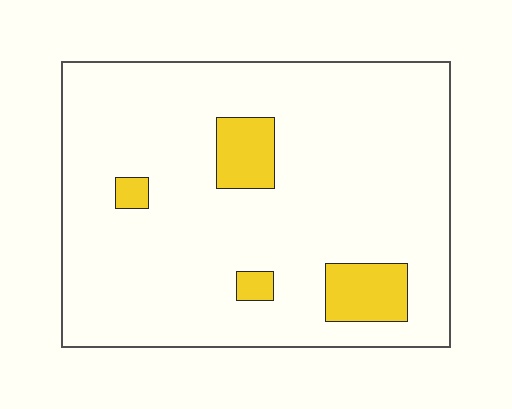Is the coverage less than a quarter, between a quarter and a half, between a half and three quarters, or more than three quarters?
Less than a quarter.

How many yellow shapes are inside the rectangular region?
4.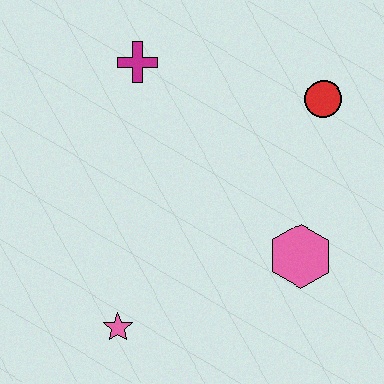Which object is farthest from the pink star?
The red circle is farthest from the pink star.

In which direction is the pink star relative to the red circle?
The pink star is below the red circle.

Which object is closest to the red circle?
The pink hexagon is closest to the red circle.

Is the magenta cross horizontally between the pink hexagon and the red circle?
No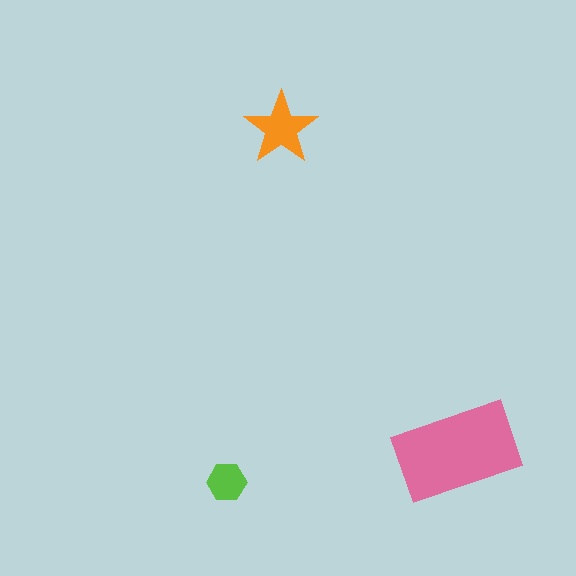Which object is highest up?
The orange star is topmost.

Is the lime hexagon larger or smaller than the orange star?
Smaller.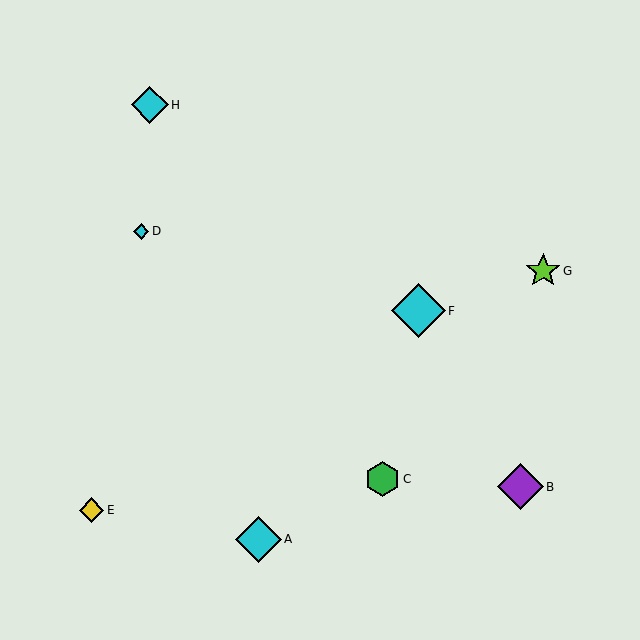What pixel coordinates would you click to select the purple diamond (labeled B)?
Click at (520, 487) to select the purple diamond B.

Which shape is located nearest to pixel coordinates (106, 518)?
The yellow diamond (labeled E) at (92, 510) is nearest to that location.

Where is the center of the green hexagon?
The center of the green hexagon is at (382, 479).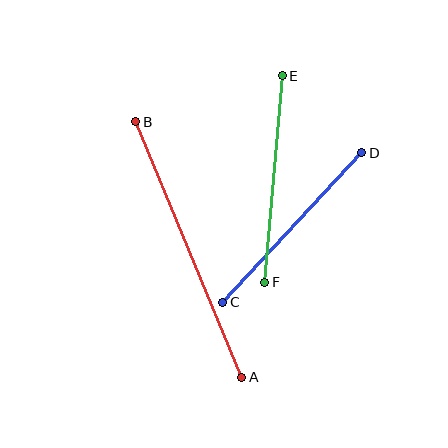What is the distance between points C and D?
The distance is approximately 204 pixels.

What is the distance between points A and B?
The distance is approximately 277 pixels.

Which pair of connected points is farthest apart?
Points A and B are farthest apart.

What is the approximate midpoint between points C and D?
The midpoint is at approximately (292, 228) pixels.